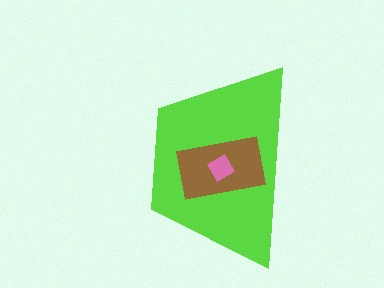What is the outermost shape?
The lime trapezoid.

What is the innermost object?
The pink square.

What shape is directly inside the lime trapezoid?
The brown rectangle.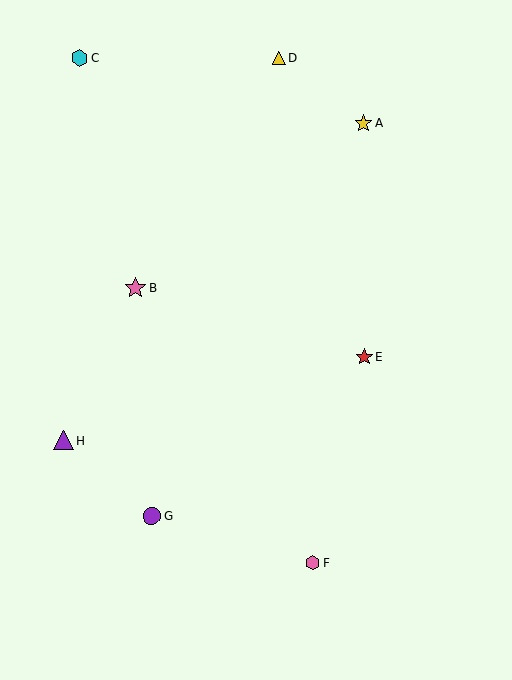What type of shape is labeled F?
Shape F is a pink hexagon.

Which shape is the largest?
The pink star (labeled B) is the largest.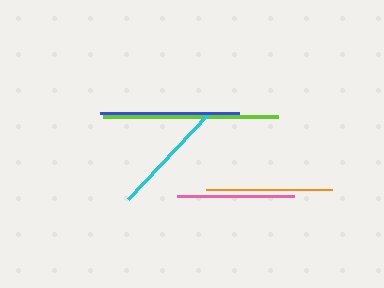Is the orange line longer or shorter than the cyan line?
The orange line is longer than the cyan line.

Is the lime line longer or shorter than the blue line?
The lime line is longer than the blue line.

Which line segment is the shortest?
The cyan line is the shortest at approximately 117 pixels.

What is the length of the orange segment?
The orange segment is approximately 126 pixels long.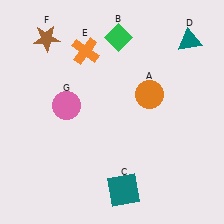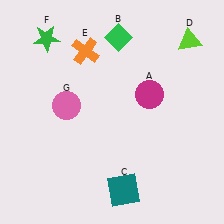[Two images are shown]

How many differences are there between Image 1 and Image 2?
There are 3 differences between the two images.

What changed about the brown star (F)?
In Image 1, F is brown. In Image 2, it changed to green.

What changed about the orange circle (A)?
In Image 1, A is orange. In Image 2, it changed to magenta.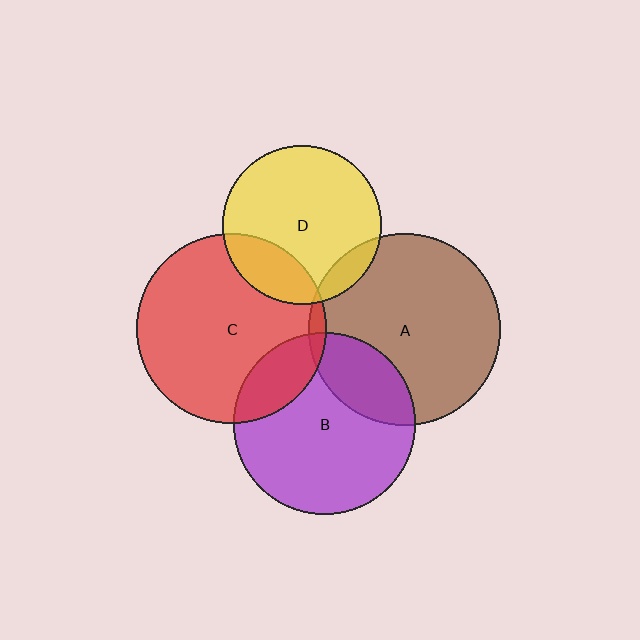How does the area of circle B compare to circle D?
Approximately 1.3 times.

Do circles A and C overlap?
Yes.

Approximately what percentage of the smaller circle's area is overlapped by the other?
Approximately 5%.